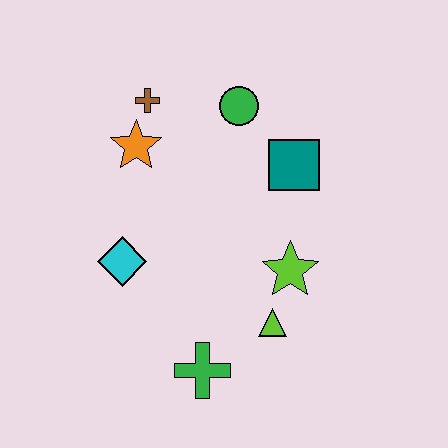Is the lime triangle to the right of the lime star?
No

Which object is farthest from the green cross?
The brown cross is farthest from the green cross.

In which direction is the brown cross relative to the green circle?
The brown cross is to the left of the green circle.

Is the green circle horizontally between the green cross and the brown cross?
No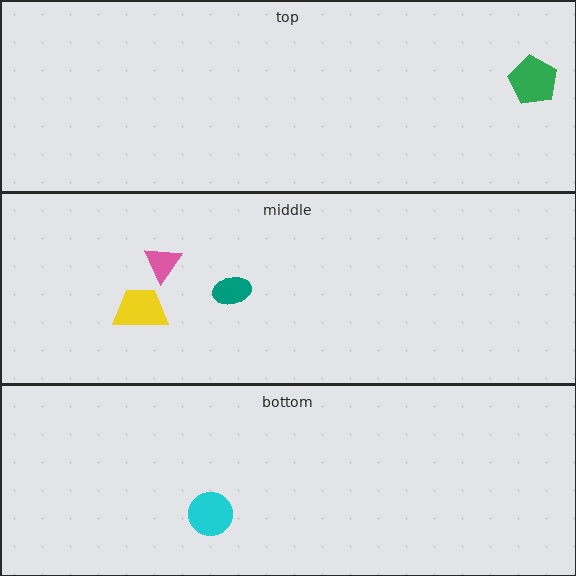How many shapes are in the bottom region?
1.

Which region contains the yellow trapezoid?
The middle region.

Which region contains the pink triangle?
The middle region.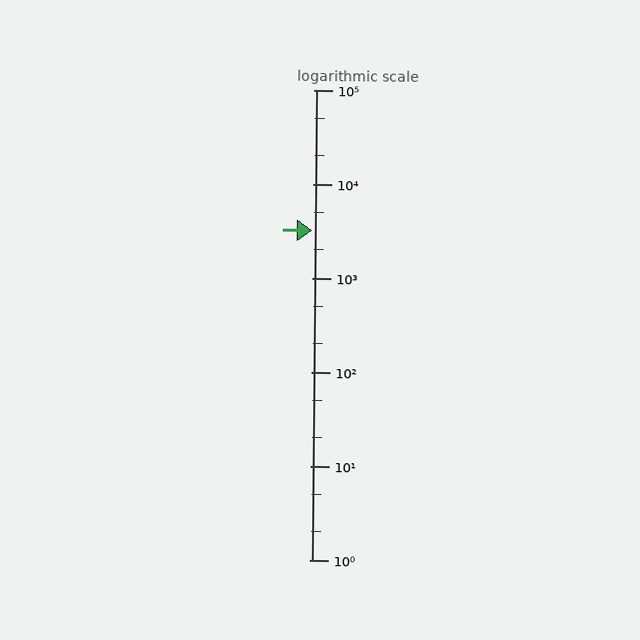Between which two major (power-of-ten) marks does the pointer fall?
The pointer is between 1000 and 10000.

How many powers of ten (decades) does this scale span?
The scale spans 5 decades, from 1 to 100000.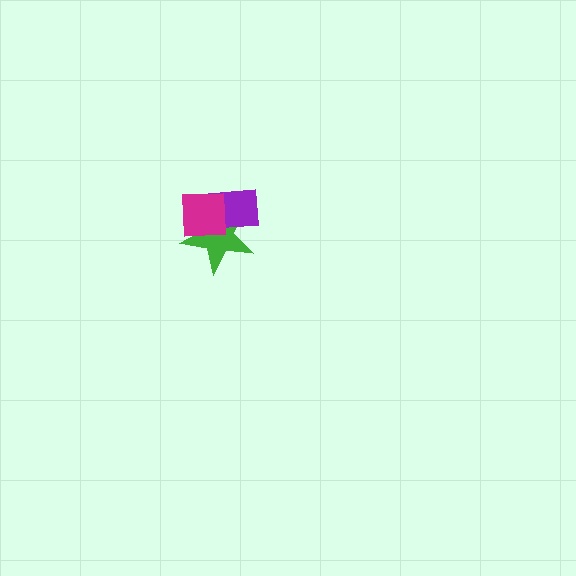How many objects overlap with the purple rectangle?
2 objects overlap with the purple rectangle.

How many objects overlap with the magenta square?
2 objects overlap with the magenta square.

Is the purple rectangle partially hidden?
Yes, it is partially covered by another shape.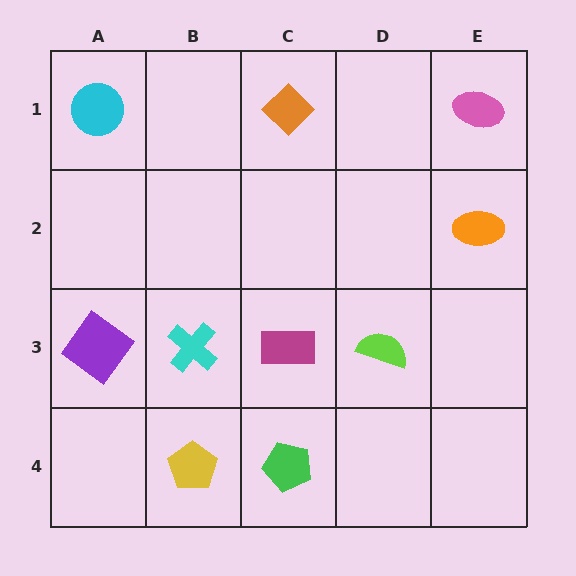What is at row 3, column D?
A lime semicircle.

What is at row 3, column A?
A purple diamond.